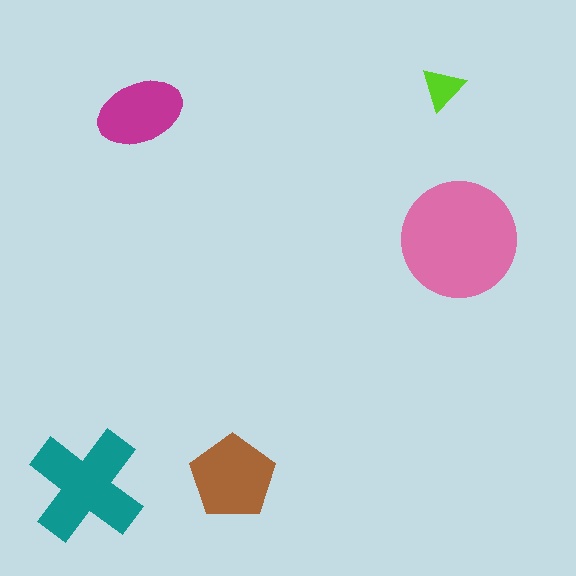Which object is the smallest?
The lime triangle.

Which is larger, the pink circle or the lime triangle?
The pink circle.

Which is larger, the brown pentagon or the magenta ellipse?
The brown pentagon.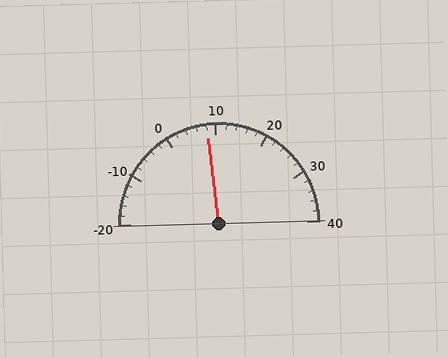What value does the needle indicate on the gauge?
The needle indicates approximately 8.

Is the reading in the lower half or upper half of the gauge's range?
The reading is in the lower half of the range (-20 to 40).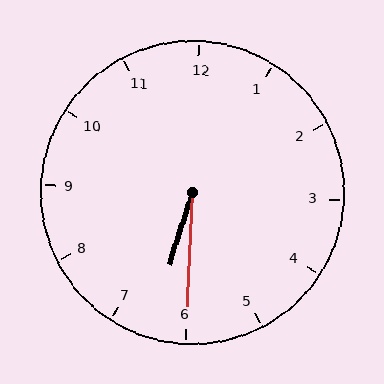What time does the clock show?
6:30.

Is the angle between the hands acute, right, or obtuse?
It is acute.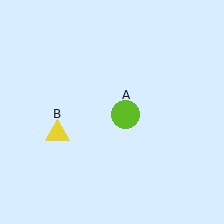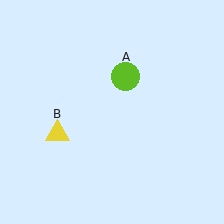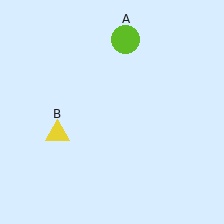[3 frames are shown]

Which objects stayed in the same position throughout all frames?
Yellow triangle (object B) remained stationary.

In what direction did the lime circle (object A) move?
The lime circle (object A) moved up.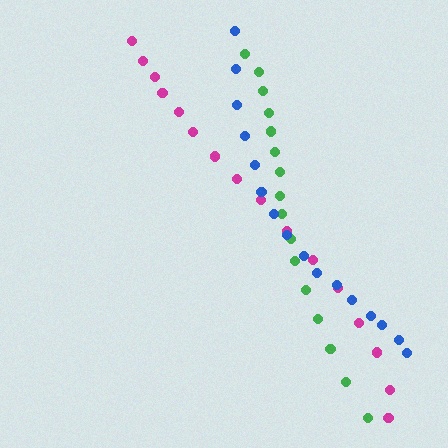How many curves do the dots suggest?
There are 3 distinct paths.